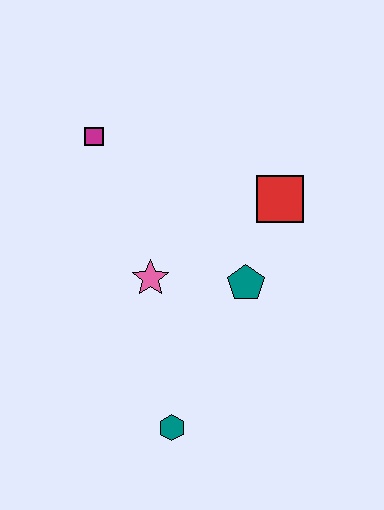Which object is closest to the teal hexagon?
The pink star is closest to the teal hexagon.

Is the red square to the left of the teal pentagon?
No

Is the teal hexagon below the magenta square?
Yes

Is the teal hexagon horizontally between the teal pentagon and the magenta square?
Yes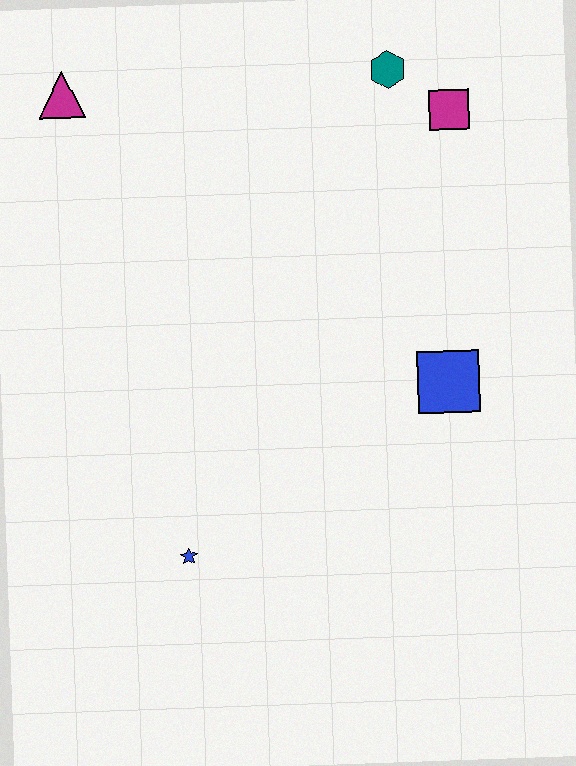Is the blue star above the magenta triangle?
No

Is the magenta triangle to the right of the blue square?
No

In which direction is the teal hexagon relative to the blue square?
The teal hexagon is above the blue square.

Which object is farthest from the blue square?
The magenta triangle is farthest from the blue square.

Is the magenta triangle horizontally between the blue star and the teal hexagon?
No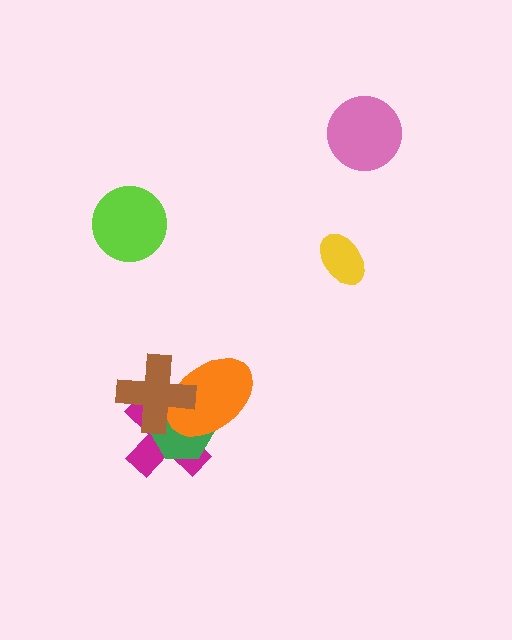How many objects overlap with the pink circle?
0 objects overlap with the pink circle.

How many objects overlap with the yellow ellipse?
0 objects overlap with the yellow ellipse.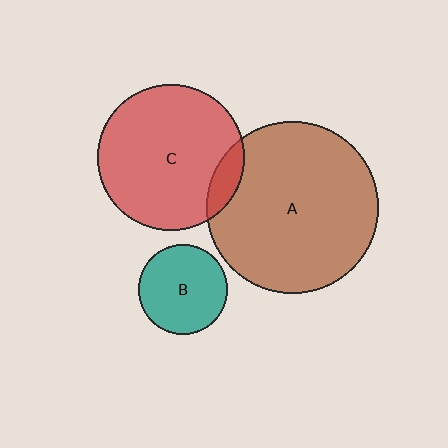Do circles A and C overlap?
Yes.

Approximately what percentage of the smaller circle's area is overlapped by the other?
Approximately 10%.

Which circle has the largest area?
Circle A (brown).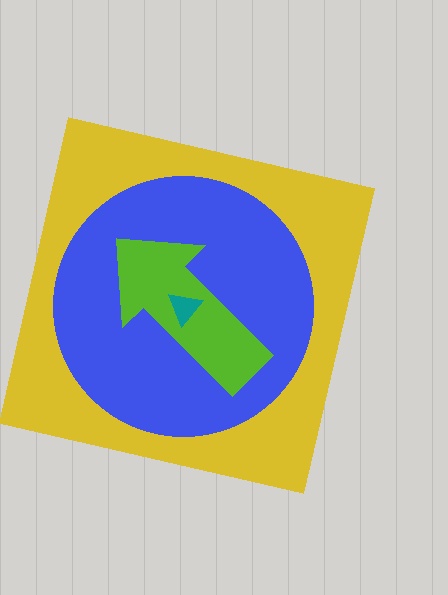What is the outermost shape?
The yellow square.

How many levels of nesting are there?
4.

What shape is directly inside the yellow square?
The blue circle.